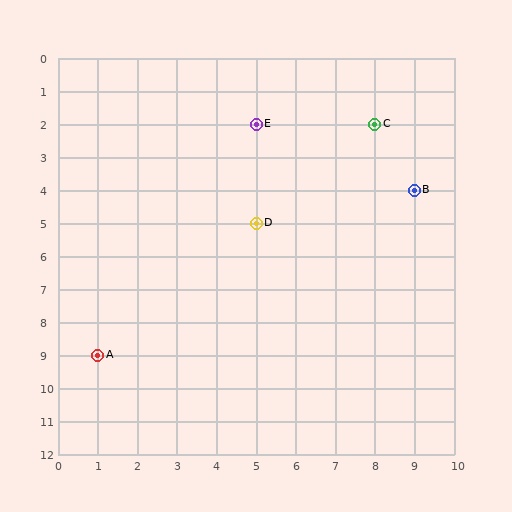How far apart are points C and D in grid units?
Points C and D are 3 columns and 3 rows apart (about 4.2 grid units diagonally).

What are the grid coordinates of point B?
Point B is at grid coordinates (9, 4).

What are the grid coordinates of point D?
Point D is at grid coordinates (5, 5).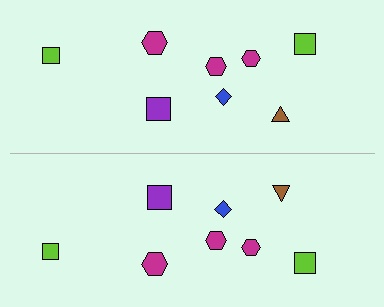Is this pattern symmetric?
Yes, this pattern has bilateral (reflection) symmetry.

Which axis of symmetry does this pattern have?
The pattern has a horizontal axis of symmetry running through the center of the image.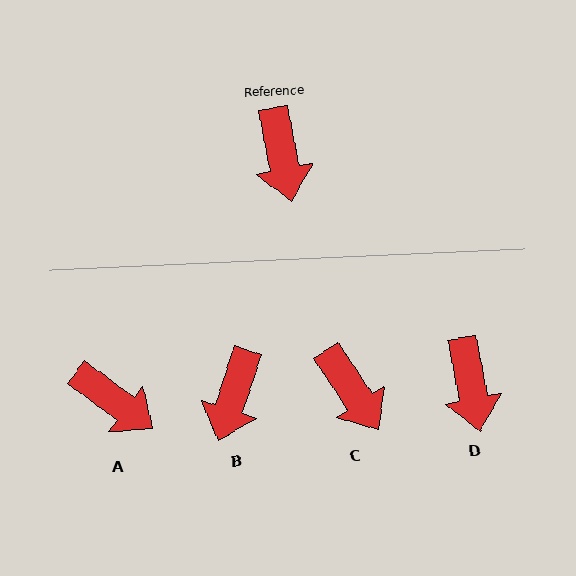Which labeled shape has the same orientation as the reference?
D.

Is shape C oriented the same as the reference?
No, it is off by about 22 degrees.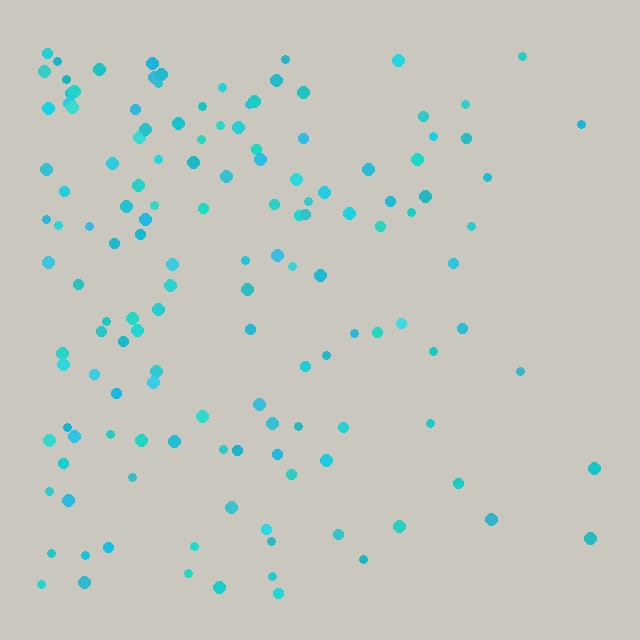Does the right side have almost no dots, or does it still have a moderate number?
Still a moderate number, just noticeably fewer than the left.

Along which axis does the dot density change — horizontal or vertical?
Horizontal.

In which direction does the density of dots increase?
From right to left, with the left side densest.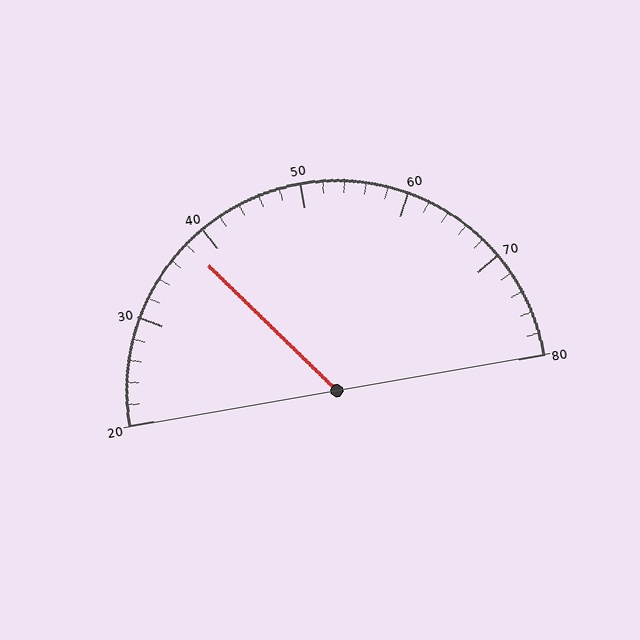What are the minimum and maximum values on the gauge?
The gauge ranges from 20 to 80.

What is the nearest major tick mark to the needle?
The nearest major tick mark is 40.